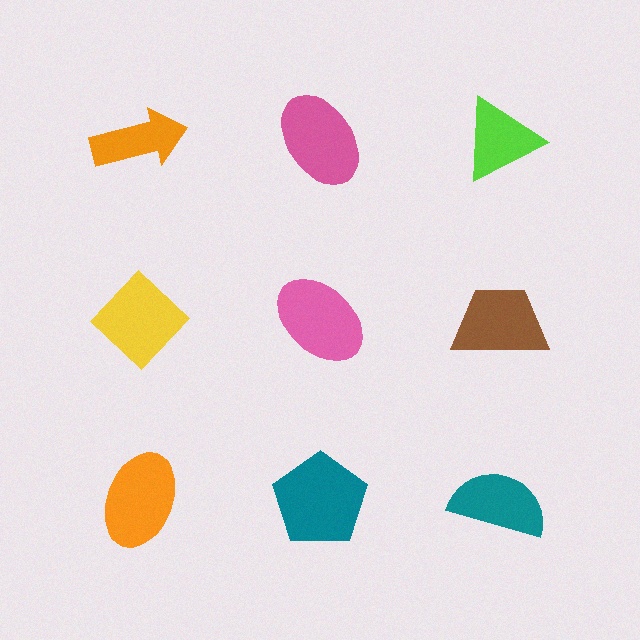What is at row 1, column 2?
A pink ellipse.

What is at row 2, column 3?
A brown trapezoid.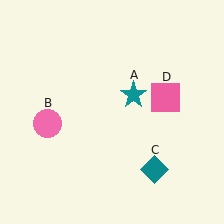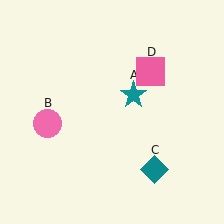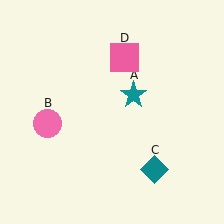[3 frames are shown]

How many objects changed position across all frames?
1 object changed position: pink square (object D).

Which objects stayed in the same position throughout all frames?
Teal star (object A) and pink circle (object B) and teal diamond (object C) remained stationary.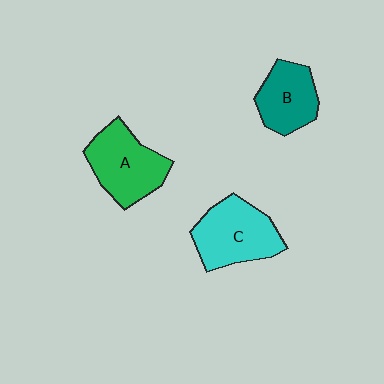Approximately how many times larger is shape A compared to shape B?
Approximately 1.3 times.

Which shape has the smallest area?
Shape B (teal).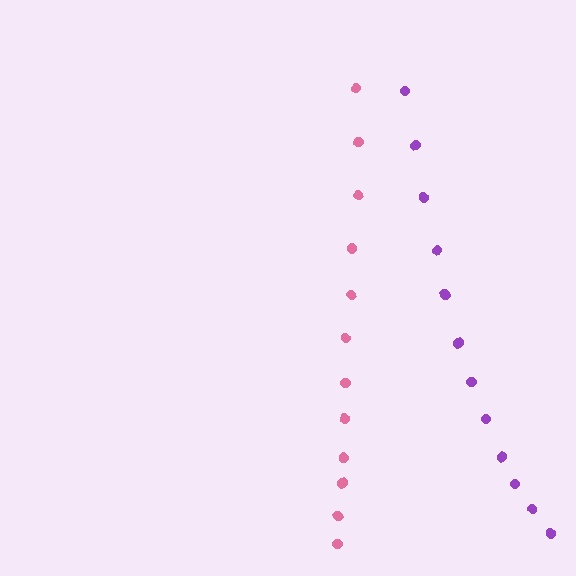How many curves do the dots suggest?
There are 2 distinct paths.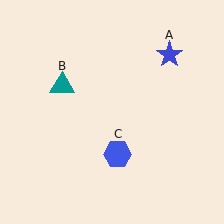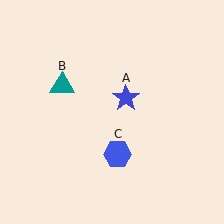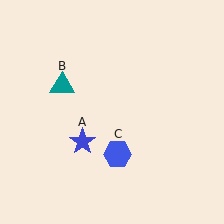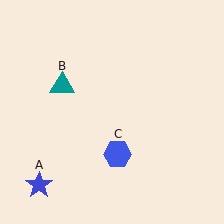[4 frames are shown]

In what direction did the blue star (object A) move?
The blue star (object A) moved down and to the left.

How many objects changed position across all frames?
1 object changed position: blue star (object A).